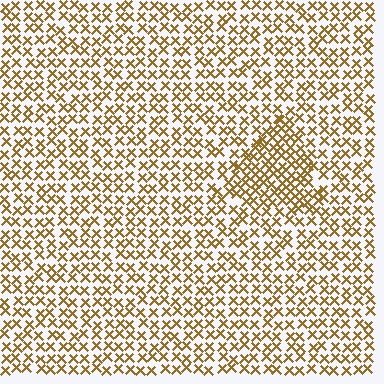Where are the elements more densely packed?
The elements are more densely packed inside the triangle boundary.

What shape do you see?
I see a triangle.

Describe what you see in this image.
The image contains small brown elements arranged at two different densities. A triangle-shaped region is visible where the elements are more densely packed than the surrounding area.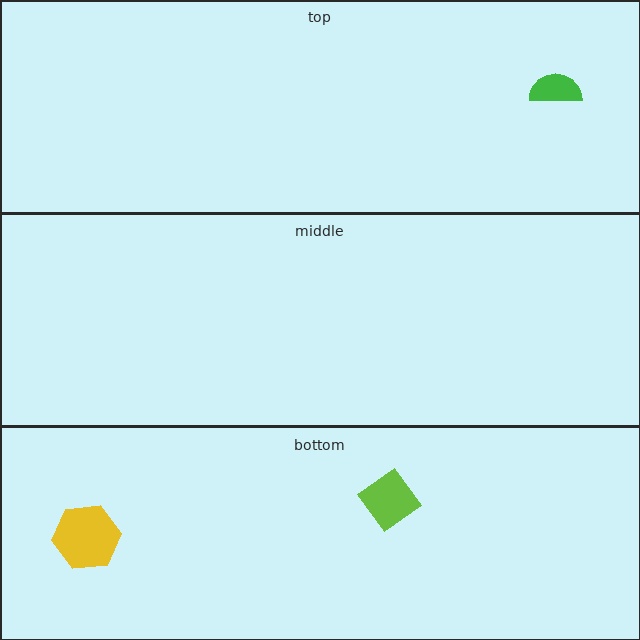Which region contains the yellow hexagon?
The bottom region.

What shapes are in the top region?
The green semicircle.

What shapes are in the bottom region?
The lime diamond, the yellow hexagon.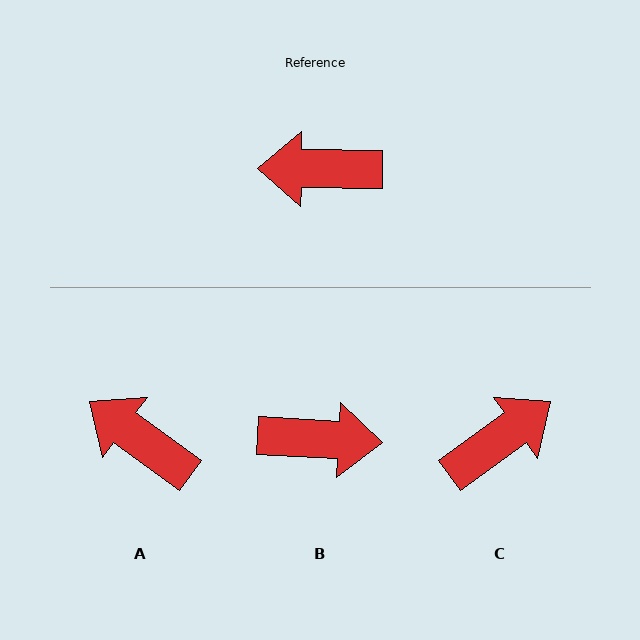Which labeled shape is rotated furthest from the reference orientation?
B, about 178 degrees away.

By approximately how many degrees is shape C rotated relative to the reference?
Approximately 143 degrees clockwise.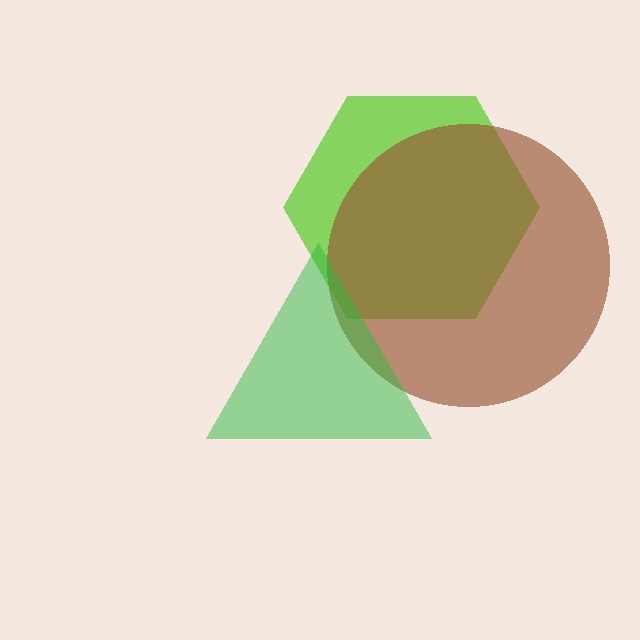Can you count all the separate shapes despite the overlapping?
Yes, there are 3 separate shapes.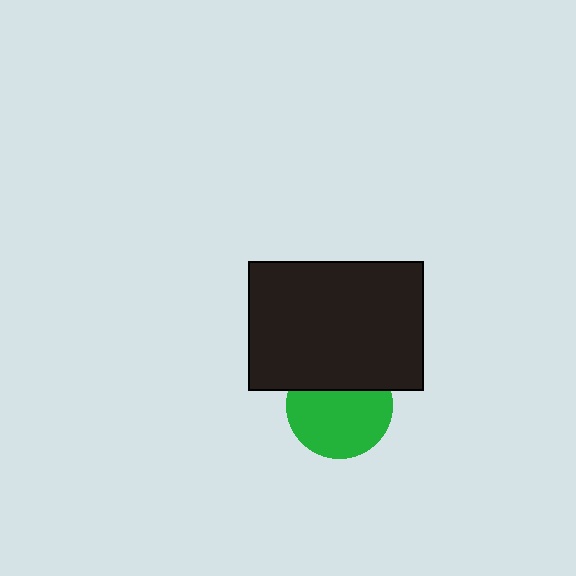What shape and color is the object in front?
The object in front is a black rectangle.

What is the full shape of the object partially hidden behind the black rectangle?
The partially hidden object is a green circle.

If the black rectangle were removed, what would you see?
You would see the complete green circle.